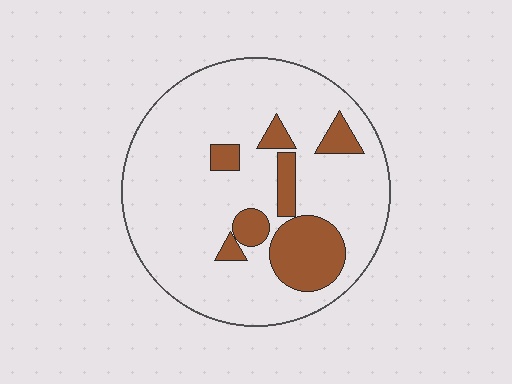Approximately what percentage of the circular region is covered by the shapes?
Approximately 20%.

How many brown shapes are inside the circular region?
7.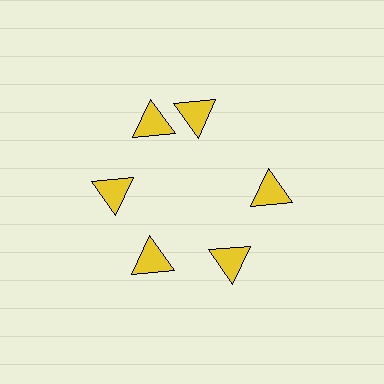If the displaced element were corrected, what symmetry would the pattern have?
It would have 6-fold rotational symmetry — the pattern would map onto itself every 60 degrees.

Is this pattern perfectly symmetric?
No. The 6 yellow triangles are arranged in a ring, but one element near the 1 o'clock position is rotated out of alignment along the ring, breaking the 6-fold rotational symmetry.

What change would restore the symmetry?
The symmetry would be restored by rotating it back into even spacing with its neighbors so that all 6 triangles sit at equal angles and equal distance from the center.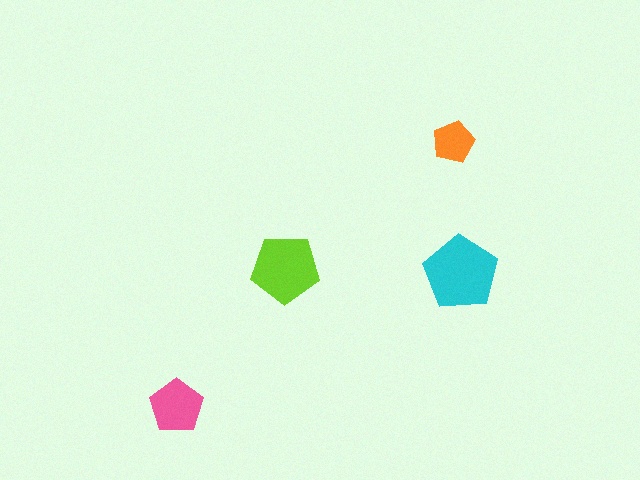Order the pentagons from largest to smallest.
the cyan one, the lime one, the pink one, the orange one.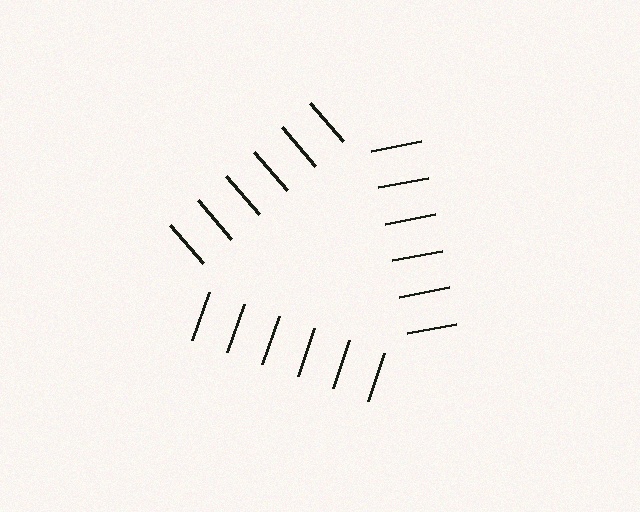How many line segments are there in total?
18 — 6 along each of the 3 edges.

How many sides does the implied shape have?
3 sides — the line-ends trace a triangle.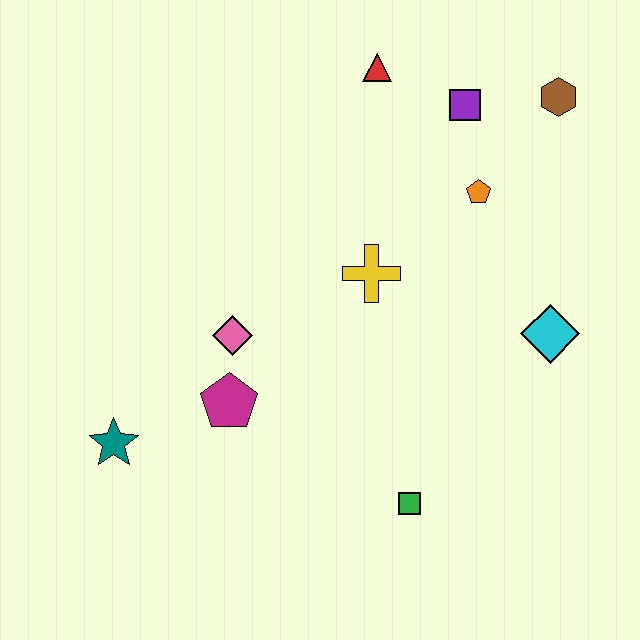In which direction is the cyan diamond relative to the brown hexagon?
The cyan diamond is below the brown hexagon.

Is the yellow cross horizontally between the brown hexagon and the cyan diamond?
No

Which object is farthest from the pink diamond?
The brown hexagon is farthest from the pink diamond.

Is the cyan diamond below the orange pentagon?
Yes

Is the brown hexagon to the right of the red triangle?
Yes